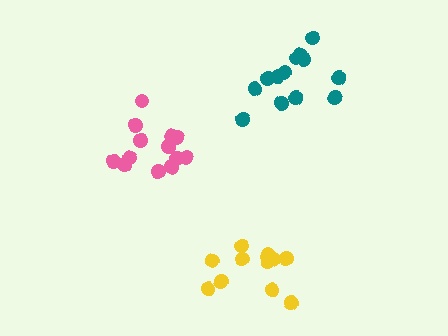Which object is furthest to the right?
The teal cluster is rightmost.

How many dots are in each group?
Group 1: 12 dots, Group 2: 13 dots, Group 3: 13 dots (38 total).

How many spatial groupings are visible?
There are 3 spatial groupings.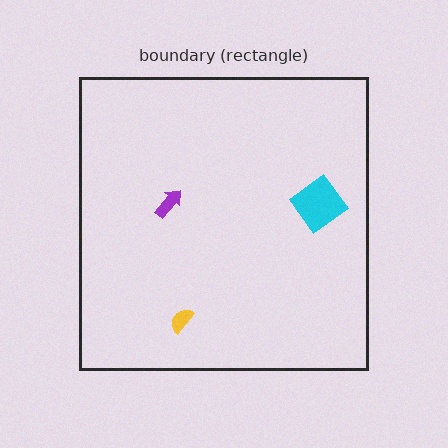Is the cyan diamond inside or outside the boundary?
Inside.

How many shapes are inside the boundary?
3 inside, 0 outside.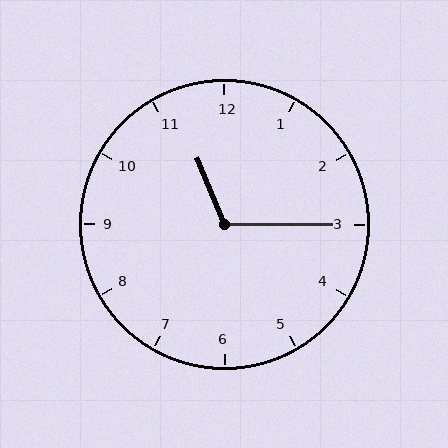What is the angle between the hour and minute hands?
Approximately 112 degrees.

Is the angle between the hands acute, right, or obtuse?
It is obtuse.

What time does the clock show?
11:15.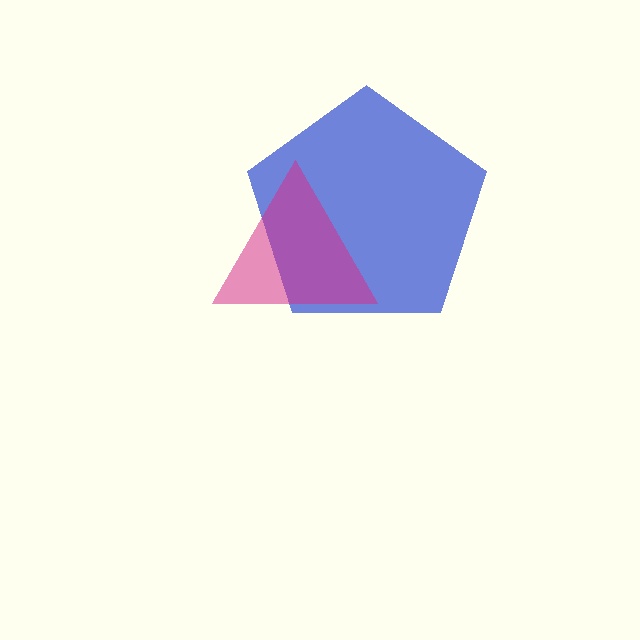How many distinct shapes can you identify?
There are 2 distinct shapes: a blue pentagon, a magenta triangle.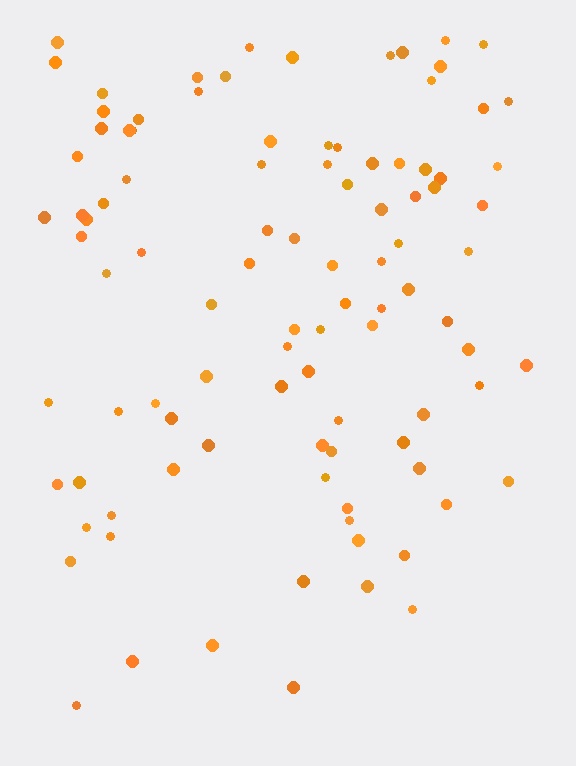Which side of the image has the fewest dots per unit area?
The bottom.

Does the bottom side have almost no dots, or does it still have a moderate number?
Still a moderate number, just noticeably fewer than the top.